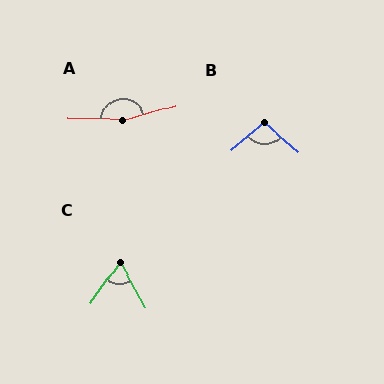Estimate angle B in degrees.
Approximately 99 degrees.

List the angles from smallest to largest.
C (63°), B (99°), A (163°).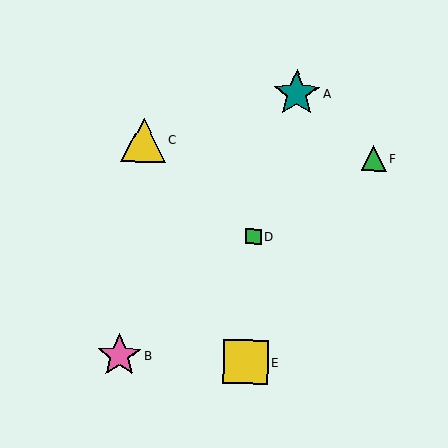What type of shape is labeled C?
Shape C is a yellow triangle.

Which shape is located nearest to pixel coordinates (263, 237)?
The green square (labeled D) at (253, 236) is nearest to that location.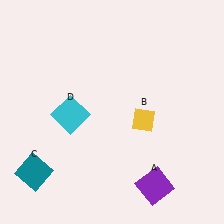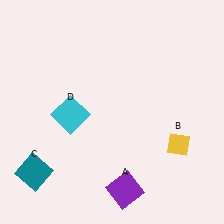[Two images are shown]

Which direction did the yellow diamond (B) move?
The yellow diamond (B) moved right.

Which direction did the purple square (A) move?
The purple square (A) moved left.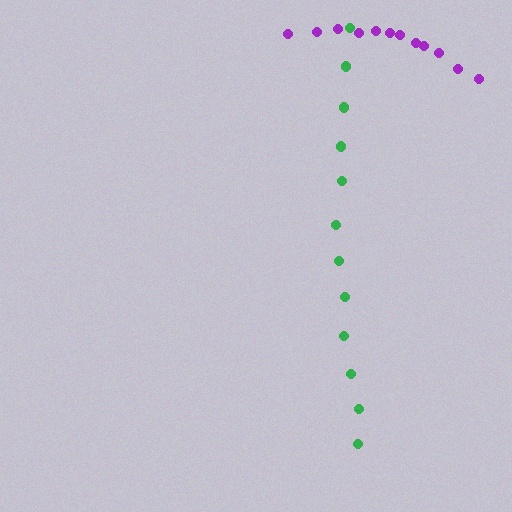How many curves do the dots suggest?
There are 2 distinct paths.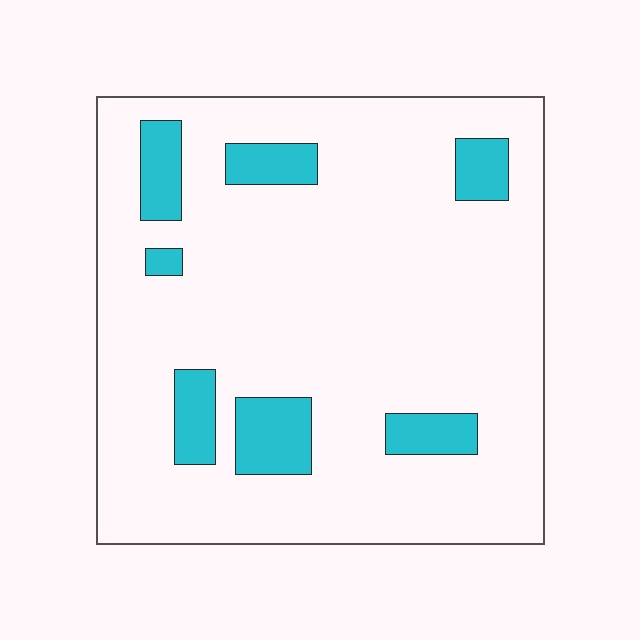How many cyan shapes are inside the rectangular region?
7.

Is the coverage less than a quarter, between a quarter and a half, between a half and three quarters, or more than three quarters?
Less than a quarter.